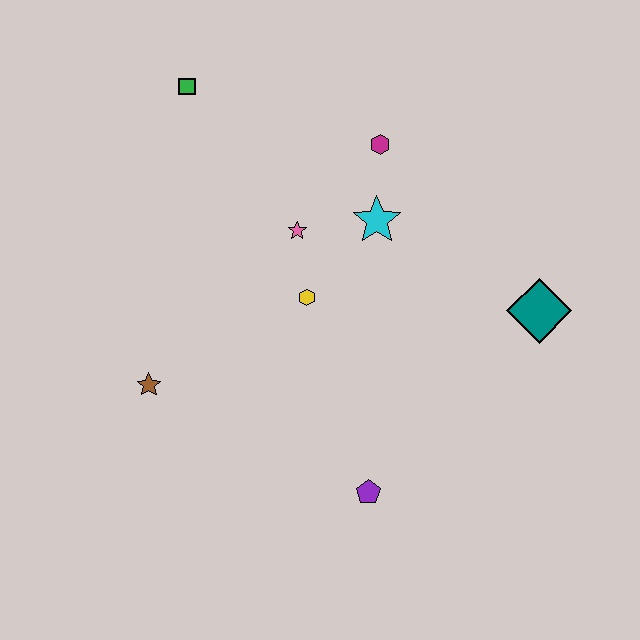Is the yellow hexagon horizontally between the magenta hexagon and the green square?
Yes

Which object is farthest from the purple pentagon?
The green square is farthest from the purple pentagon.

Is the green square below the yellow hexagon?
No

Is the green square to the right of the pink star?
No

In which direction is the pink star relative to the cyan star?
The pink star is to the left of the cyan star.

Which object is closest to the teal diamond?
The cyan star is closest to the teal diamond.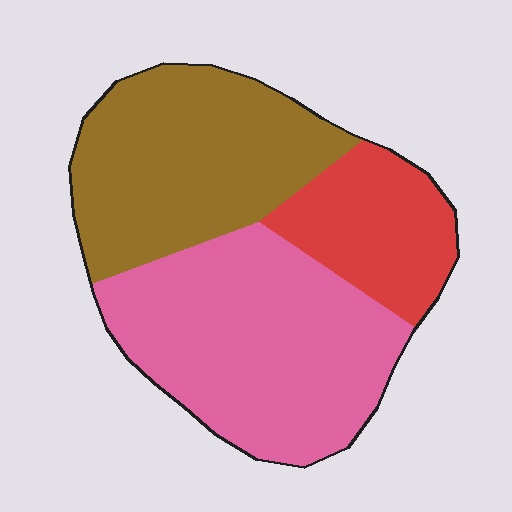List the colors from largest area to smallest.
From largest to smallest: pink, brown, red.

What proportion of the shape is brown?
Brown covers 36% of the shape.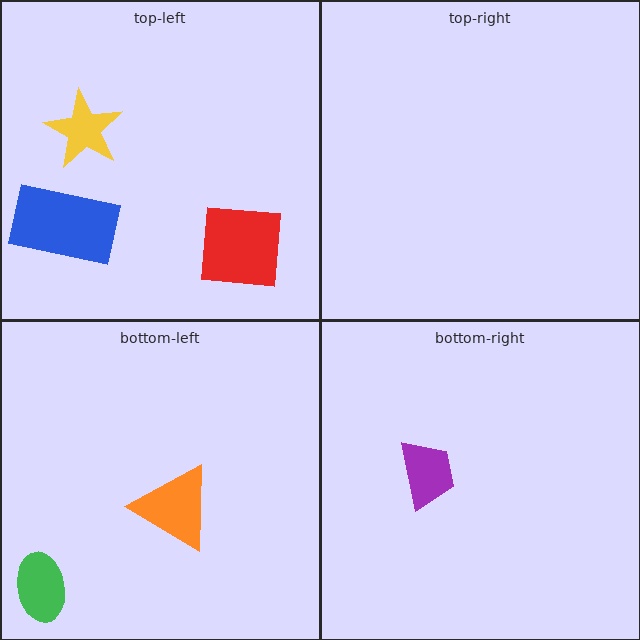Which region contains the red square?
The top-left region.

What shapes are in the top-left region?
The blue rectangle, the red square, the yellow star.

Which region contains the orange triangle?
The bottom-left region.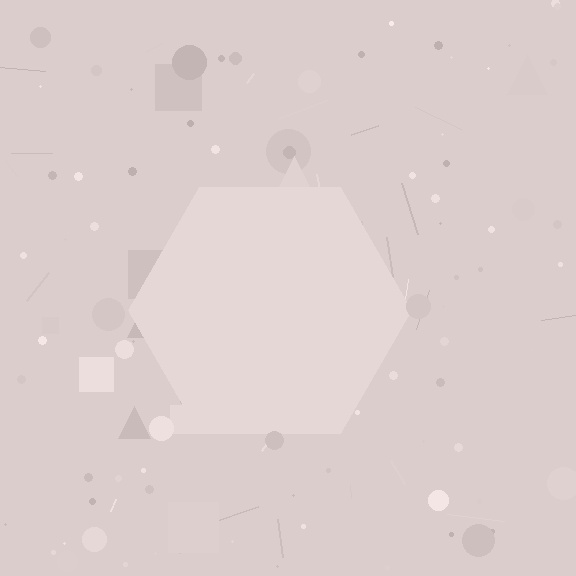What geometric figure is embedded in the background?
A hexagon is embedded in the background.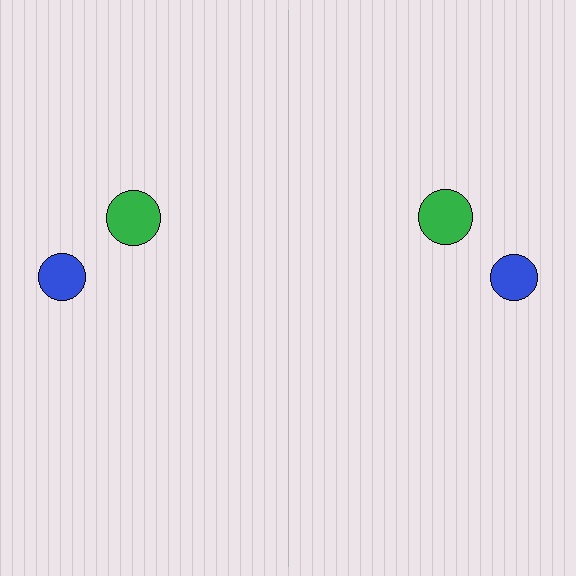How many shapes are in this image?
There are 4 shapes in this image.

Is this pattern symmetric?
Yes, this pattern has bilateral (reflection) symmetry.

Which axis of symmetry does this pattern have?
The pattern has a vertical axis of symmetry running through the center of the image.